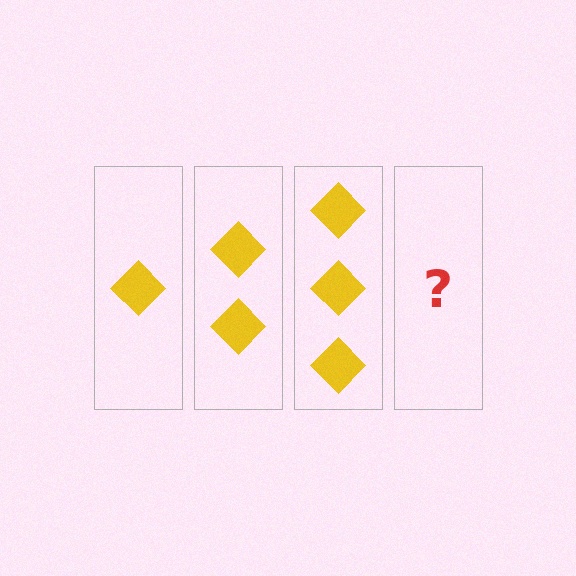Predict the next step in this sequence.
The next step is 4 diamonds.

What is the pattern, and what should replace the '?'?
The pattern is that each step adds one more diamond. The '?' should be 4 diamonds.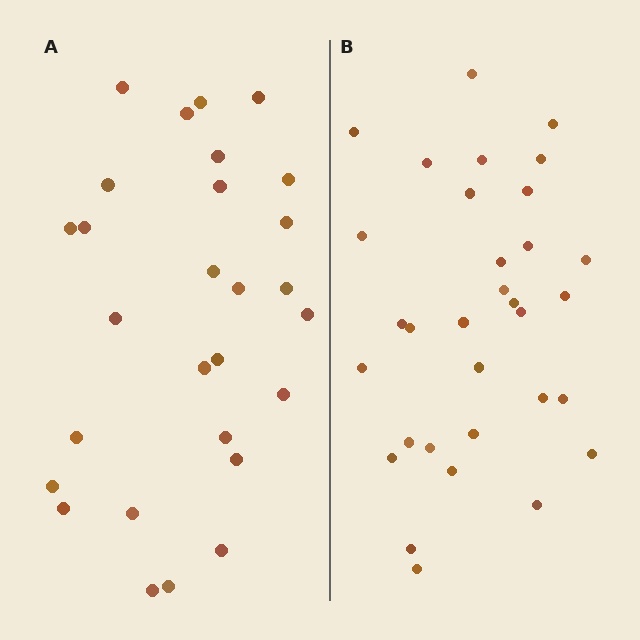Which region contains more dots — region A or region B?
Region B (the right region) has more dots.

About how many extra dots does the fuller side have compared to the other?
Region B has about 4 more dots than region A.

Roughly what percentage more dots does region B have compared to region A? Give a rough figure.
About 15% more.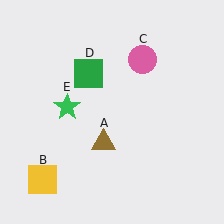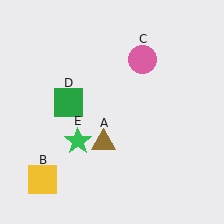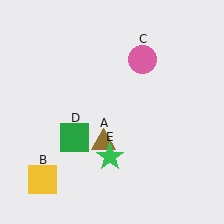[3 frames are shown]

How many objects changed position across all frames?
2 objects changed position: green square (object D), green star (object E).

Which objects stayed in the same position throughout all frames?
Brown triangle (object A) and yellow square (object B) and pink circle (object C) remained stationary.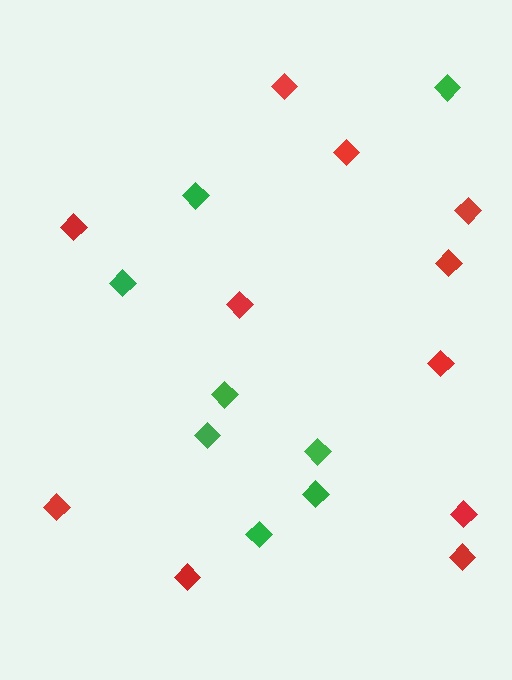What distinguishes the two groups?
There are 2 groups: one group of red diamonds (11) and one group of green diamonds (8).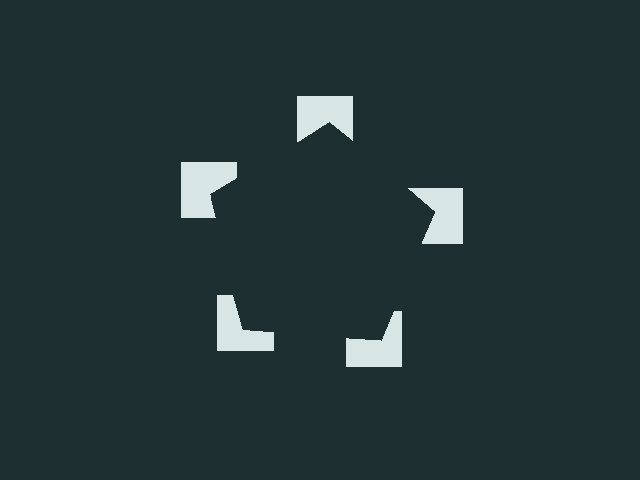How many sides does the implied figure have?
5 sides.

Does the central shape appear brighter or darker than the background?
It typically appears slightly darker than the background, even though no actual brightness change is drawn.